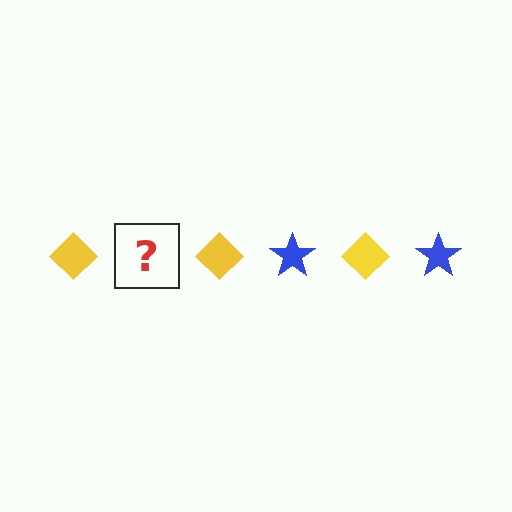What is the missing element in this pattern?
The missing element is a blue star.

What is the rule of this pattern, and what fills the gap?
The rule is that the pattern alternates between yellow diamond and blue star. The gap should be filled with a blue star.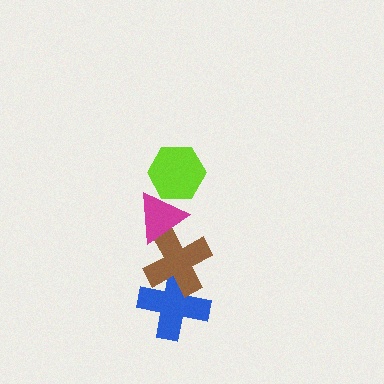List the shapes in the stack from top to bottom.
From top to bottom: the lime hexagon, the magenta triangle, the brown cross, the blue cross.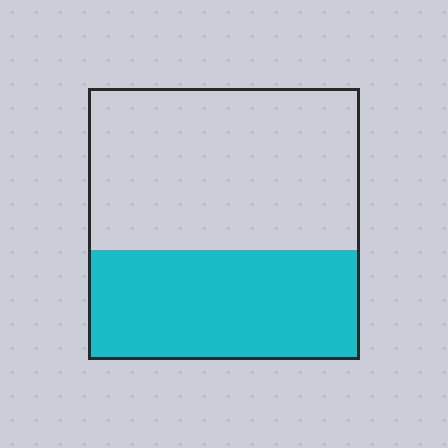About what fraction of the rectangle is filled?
About two fifths (2/5).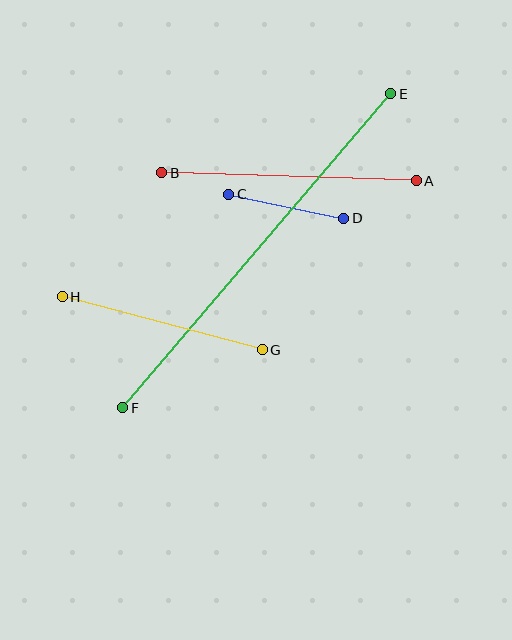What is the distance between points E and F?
The distance is approximately 413 pixels.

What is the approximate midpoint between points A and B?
The midpoint is at approximately (289, 177) pixels.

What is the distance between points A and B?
The distance is approximately 255 pixels.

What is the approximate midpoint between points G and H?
The midpoint is at approximately (162, 323) pixels.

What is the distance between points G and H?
The distance is approximately 207 pixels.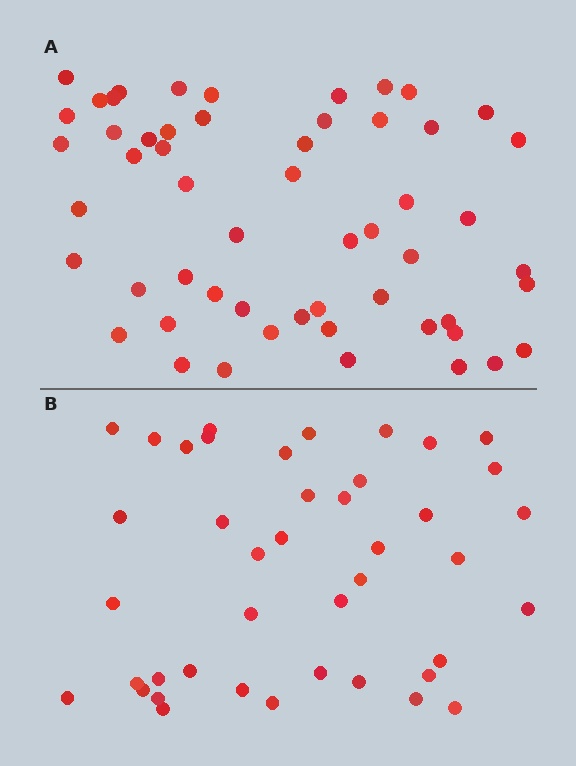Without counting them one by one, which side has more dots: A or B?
Region A (the top region) has more dots.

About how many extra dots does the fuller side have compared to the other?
Region A has approximately 15 more dots than region B.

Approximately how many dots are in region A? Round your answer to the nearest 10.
About 60 dots. (The exact count is 55, which rounds to 60.)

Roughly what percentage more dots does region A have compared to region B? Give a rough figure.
About 30% more.